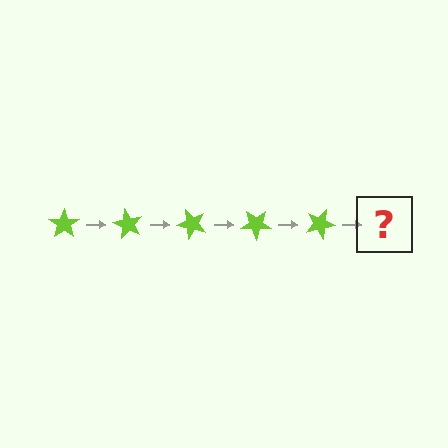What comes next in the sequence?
The next element should be a lime star rotated 300 degrees.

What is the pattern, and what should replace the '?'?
The pattern is that the star rotates 60 degrees each step. The '?' should be a lime star rotated 300 degrees.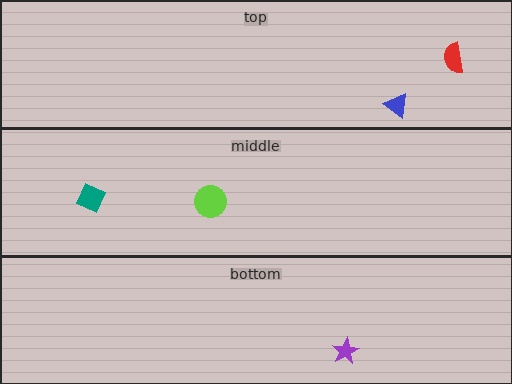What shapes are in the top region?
The blue triangle, the red semicircle.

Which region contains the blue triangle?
The top region.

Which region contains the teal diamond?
The middle region.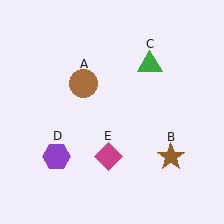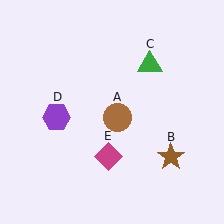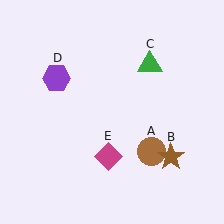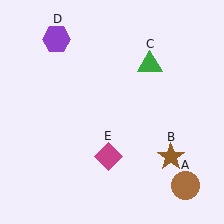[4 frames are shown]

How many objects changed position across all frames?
2 objects changed position: brown circle (object A), purple hexagon (object D).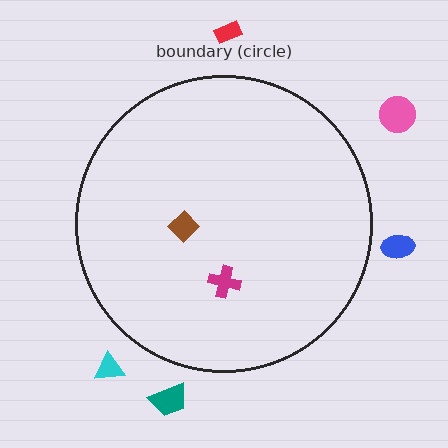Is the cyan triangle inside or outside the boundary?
Outside.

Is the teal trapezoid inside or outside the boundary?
Outside.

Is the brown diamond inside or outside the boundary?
Inside.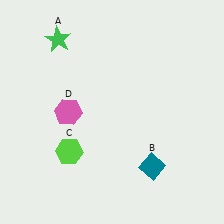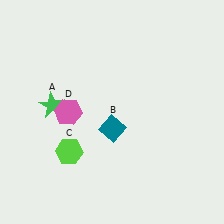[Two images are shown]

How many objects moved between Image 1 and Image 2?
2 objects moved between the two images.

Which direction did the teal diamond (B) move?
The teal diamond (B) moved left.